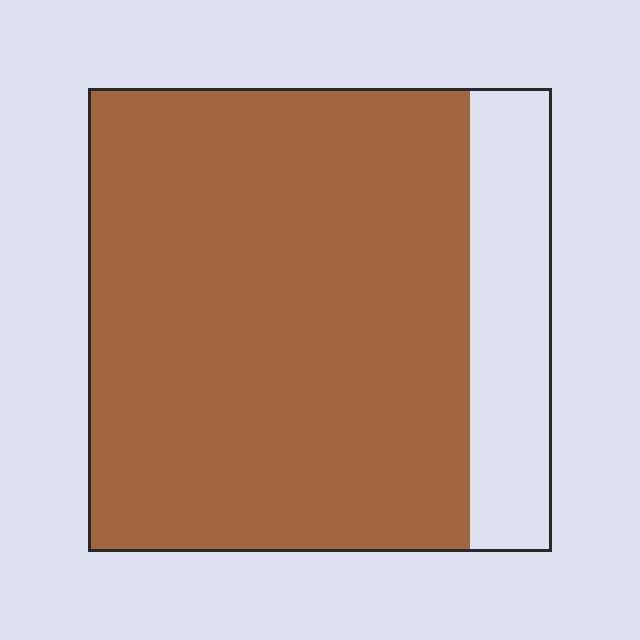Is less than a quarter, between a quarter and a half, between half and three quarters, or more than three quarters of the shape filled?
More than three quarters.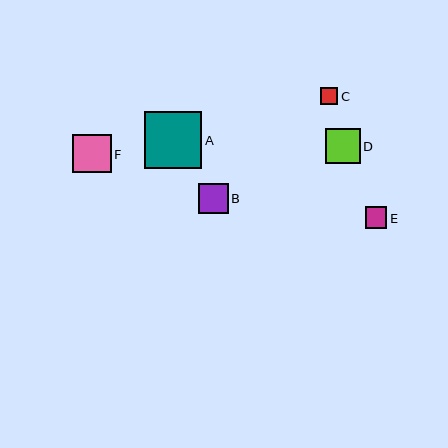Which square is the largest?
Square A is the largest with a size of approximately 57 pixels.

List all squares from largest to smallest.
From largest to smallest: A, F, D, B, E, C.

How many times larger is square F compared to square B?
Square F is approximately 1.3 times the size of square B.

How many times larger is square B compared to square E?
Square B is approximately 1.4 times the size of square E.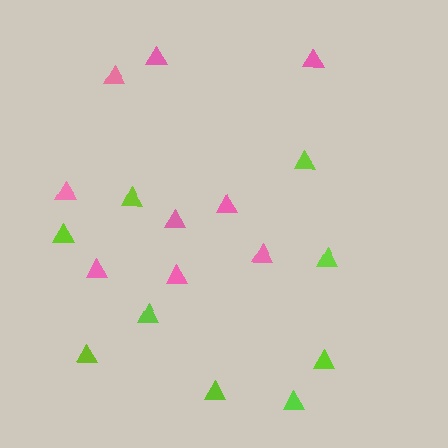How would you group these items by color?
There are 2 groups: one group of pink triangles (9) and one group of lime triangles (9).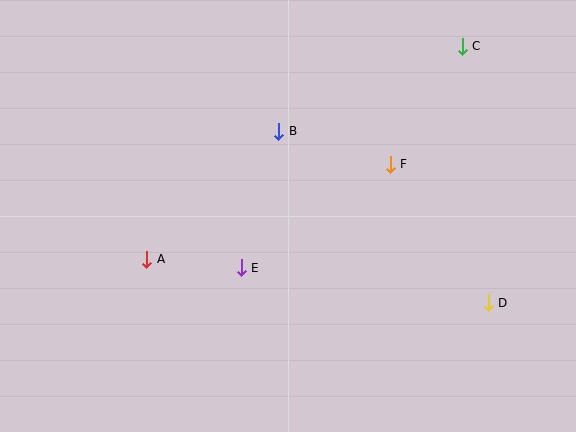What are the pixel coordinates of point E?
Point E is at (241, 268).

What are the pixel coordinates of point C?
Point C is at (462, 46).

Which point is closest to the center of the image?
Point E at (241, 268) is closest to the center.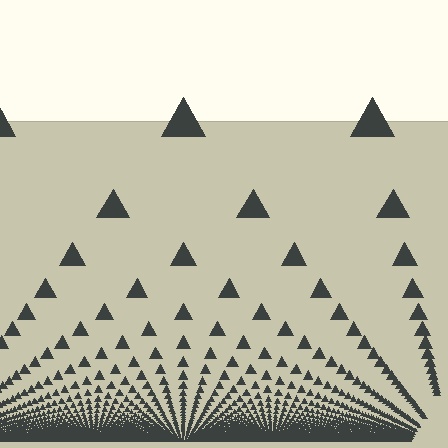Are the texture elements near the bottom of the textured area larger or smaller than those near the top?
Smaller. The gradient is inverted — elements near the bottom are smaller and denser.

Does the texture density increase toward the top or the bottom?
Density increases toward the bottom.